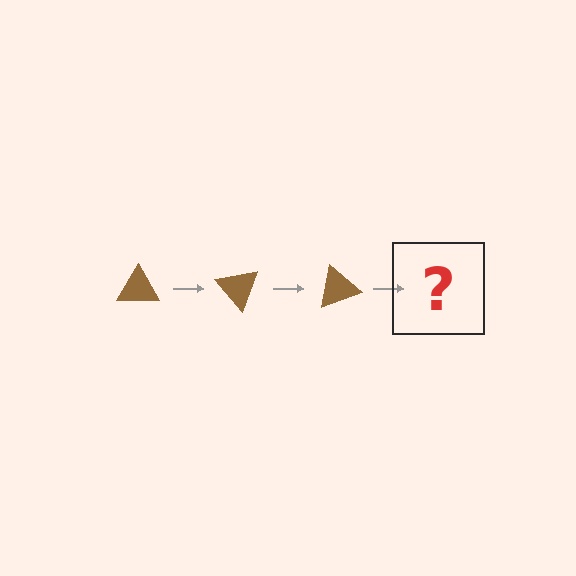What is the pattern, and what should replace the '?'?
The pattern is that the triangle rotates 50 degrees each step. The '?' should be a brown triangle rotated 150 degrees.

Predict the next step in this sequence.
The next step is a brown triangle rotated 150 degrees.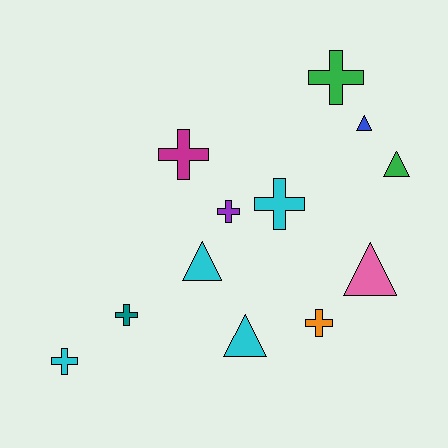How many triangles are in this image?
There are 5 triangles.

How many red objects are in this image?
There are no red objects.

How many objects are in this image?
There are 12 objects.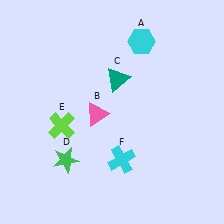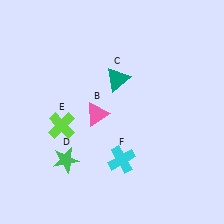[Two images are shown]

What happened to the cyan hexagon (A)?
The cyan hexagon (A) was removed in Image 2. It was in the top-right area of Image 1.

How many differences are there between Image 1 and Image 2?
There is 1 difference between the two images.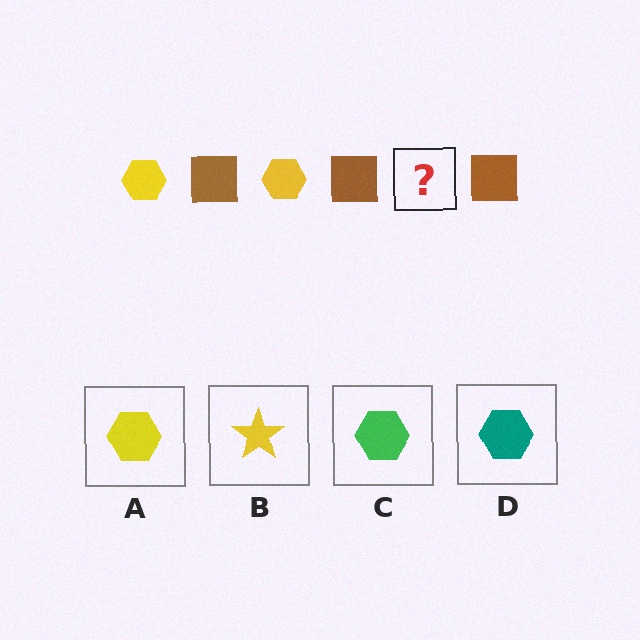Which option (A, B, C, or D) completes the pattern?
A.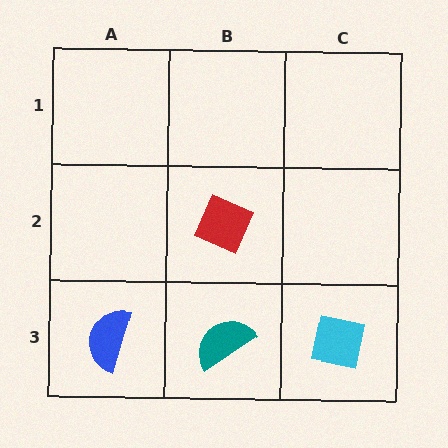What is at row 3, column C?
A cyan square.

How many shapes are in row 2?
1 shape.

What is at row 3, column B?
A teal semicircle.